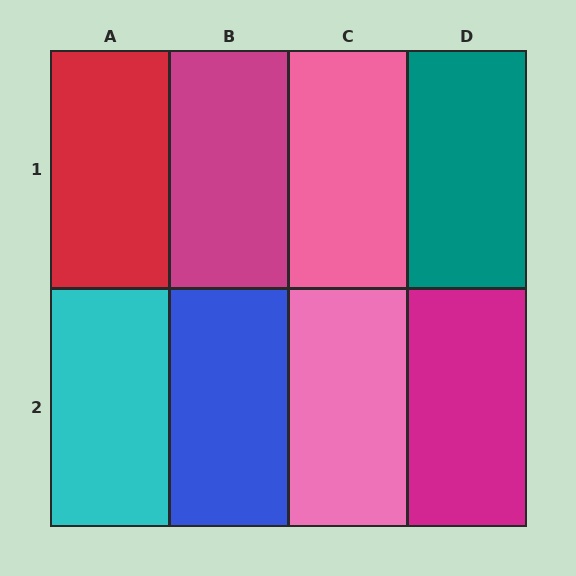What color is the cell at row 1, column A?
Red.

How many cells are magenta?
2 cells are magenta.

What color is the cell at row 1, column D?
Teal.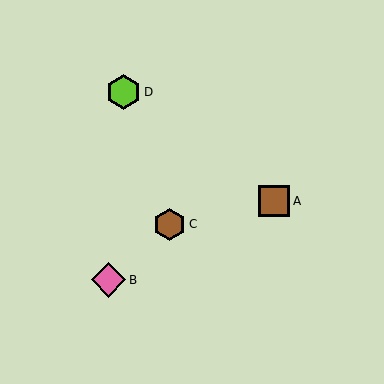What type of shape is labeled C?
Shape C is a brown hexagon.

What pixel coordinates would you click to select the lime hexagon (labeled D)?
Click at (124, 92) to select the lime hexagon D.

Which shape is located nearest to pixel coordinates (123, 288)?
The pink diamond (labeled B) at (109, 280) is nearest to that location.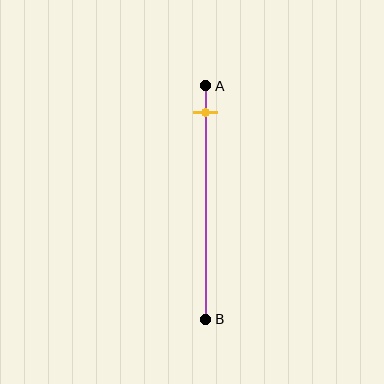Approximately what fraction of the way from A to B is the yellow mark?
The yellow mark is approximately 10% of the way from A to B.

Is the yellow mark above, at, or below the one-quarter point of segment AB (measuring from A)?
The yellow mark is above the one-quarter point of segment AB.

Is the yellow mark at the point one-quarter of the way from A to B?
No, the mark is at about 10% from A, not at the 25% one-quarter point.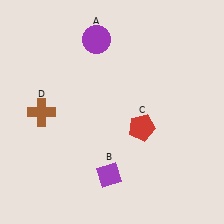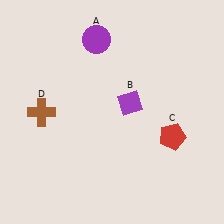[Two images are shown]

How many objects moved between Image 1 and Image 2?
2 objects moved between the two images.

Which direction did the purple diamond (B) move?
The purple diamond (B) moved up.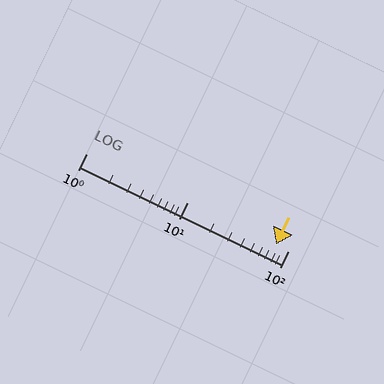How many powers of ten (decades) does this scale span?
The scale spans 2 decades, from 1 to 100.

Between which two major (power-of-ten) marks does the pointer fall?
The pointer is between 10 and 100.